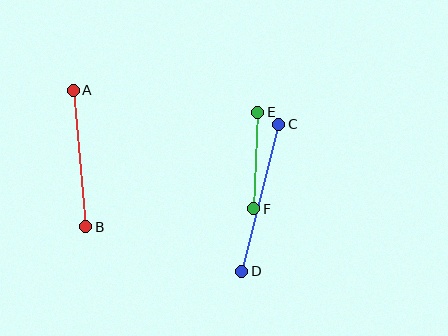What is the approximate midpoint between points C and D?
The midpoint is at approximately (260, 198) pixels.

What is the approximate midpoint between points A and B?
The midpoint is at approximately (80, 159) pixels.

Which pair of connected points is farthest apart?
Points C and D are farthest apart.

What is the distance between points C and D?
The distance is approximately 152 pixels.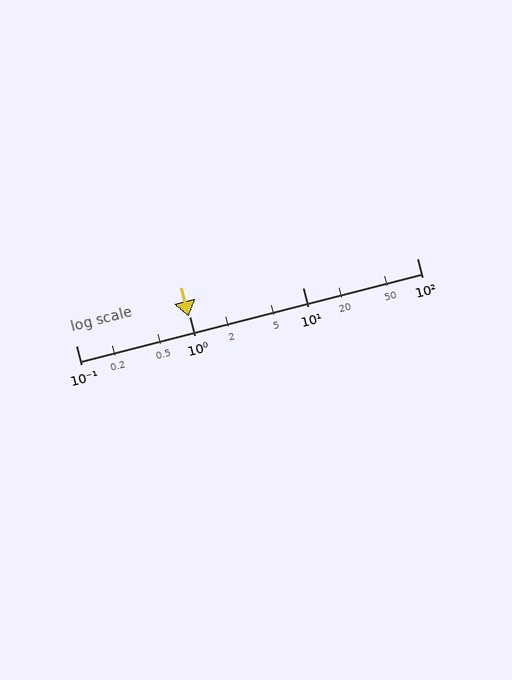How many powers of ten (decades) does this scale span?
The scale spans 3 decades, from 0.1 to 100.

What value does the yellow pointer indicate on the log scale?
The pointer indicates approximately 0.99.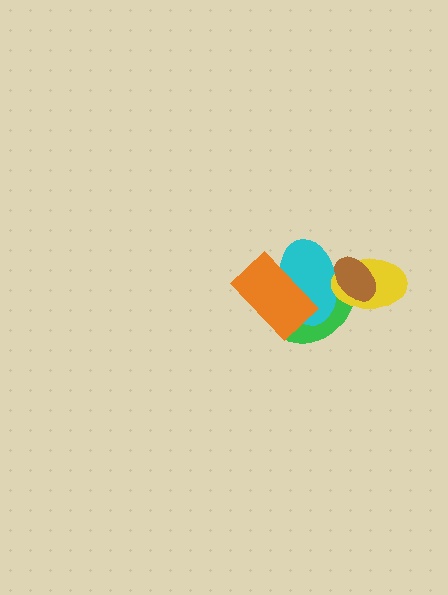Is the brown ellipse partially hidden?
No, no other shape covers it.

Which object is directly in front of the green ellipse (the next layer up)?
The cyan ellipse is directly in front of the green ellipse.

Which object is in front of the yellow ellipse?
The brown ellipse is in front of the yellow ellipse.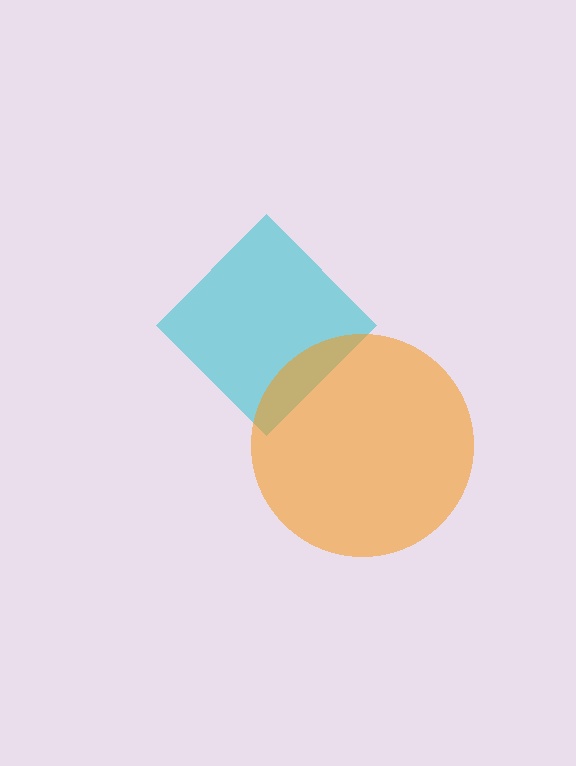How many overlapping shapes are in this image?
There are 2 overlapping shapes in the image.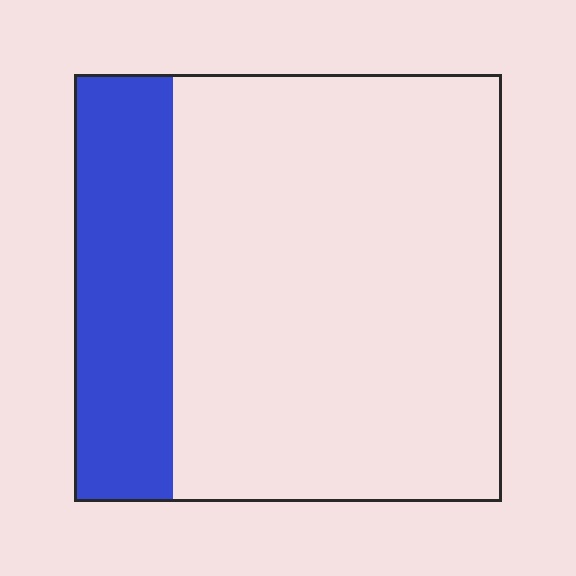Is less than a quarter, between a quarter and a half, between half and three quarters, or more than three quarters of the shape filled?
Less than a quarter.